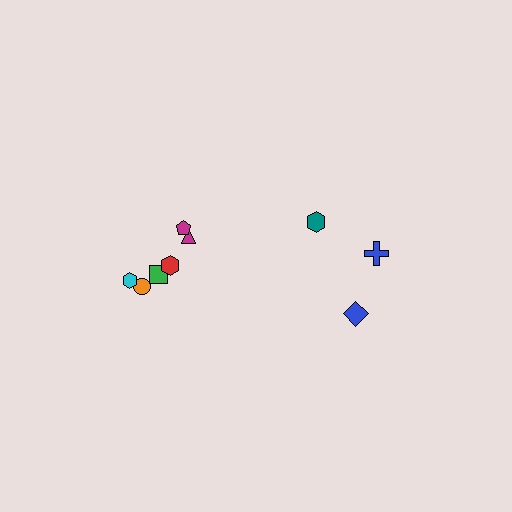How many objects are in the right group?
There are 3 objects.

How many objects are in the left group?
There are 6 objects.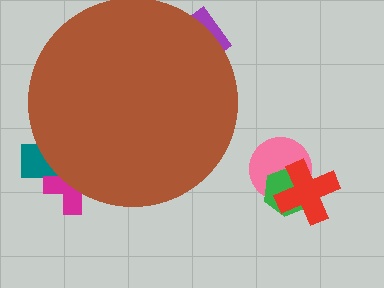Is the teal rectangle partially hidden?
Yes, the teal rectangle is partially hidden behind the brown circle.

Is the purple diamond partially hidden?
Yes, the purple diamond is partially hidden behind the brown circle.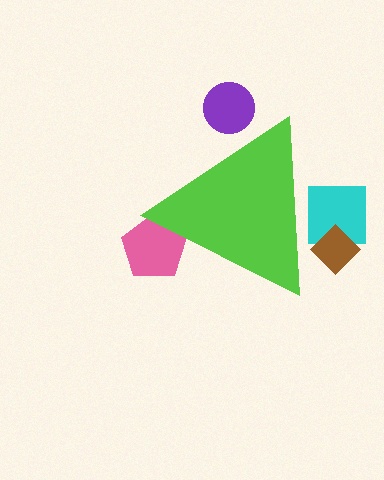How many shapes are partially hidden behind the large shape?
4 shapes are partially hidden.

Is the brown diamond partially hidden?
Yes, the brown diamond is partially hidden behind the lime triangle.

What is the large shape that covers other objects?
A lime triangle.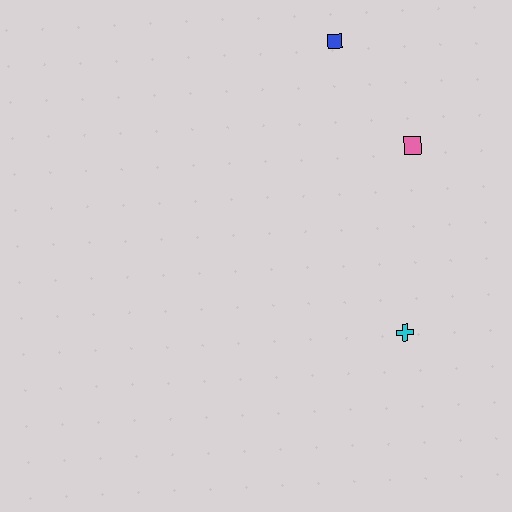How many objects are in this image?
There are 3 objects.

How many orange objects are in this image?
There are no orange objects.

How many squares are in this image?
There are 2 squares.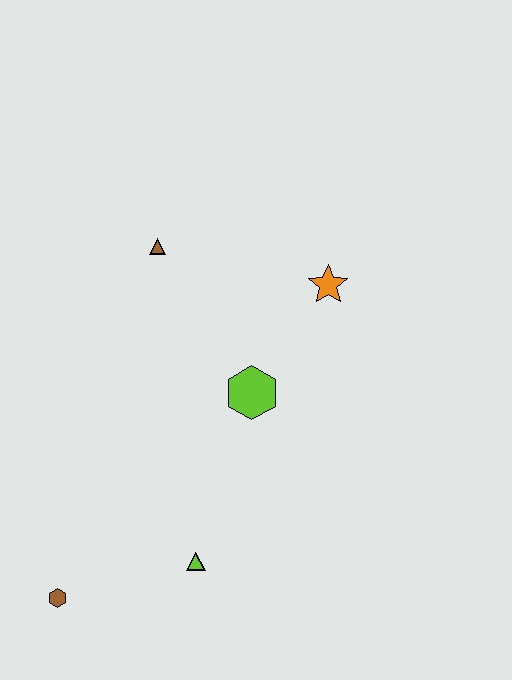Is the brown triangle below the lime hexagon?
No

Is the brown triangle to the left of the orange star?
Yes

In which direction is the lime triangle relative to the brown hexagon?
The lime triangle is to the right of the brown hexagon.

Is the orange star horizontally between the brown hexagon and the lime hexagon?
No